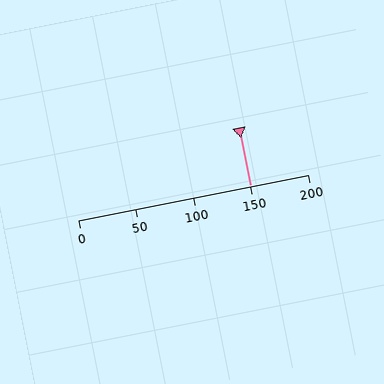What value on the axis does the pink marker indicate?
The marker indicates approximately 150.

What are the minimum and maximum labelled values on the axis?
The axis runs from 0 to 200.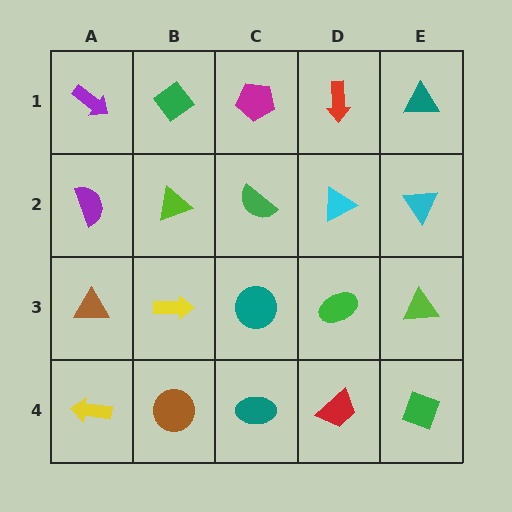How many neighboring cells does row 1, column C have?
3.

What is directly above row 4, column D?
A green ellipse.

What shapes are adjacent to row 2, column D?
A red arrow (row 1, column D), a green ellipse (row 3, column D), a green semicircle (row 2, column C), a cyan triangle (row 2, column E).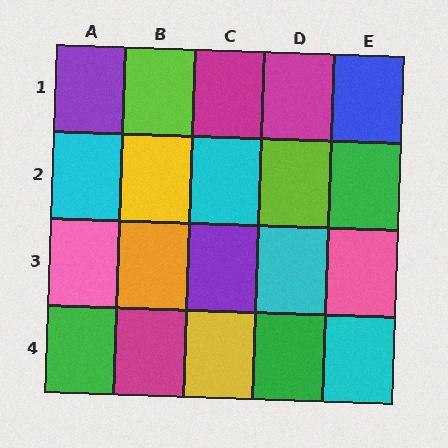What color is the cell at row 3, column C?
Purple.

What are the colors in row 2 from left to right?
Cyan, yellow, cyan, lime, green.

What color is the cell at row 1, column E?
Blue.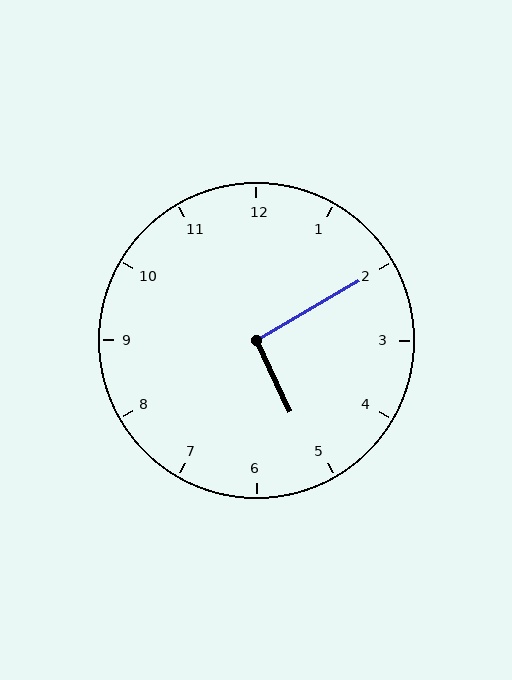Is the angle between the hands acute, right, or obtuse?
It is right.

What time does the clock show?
5:10.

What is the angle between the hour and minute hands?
Approximately 95 degrees.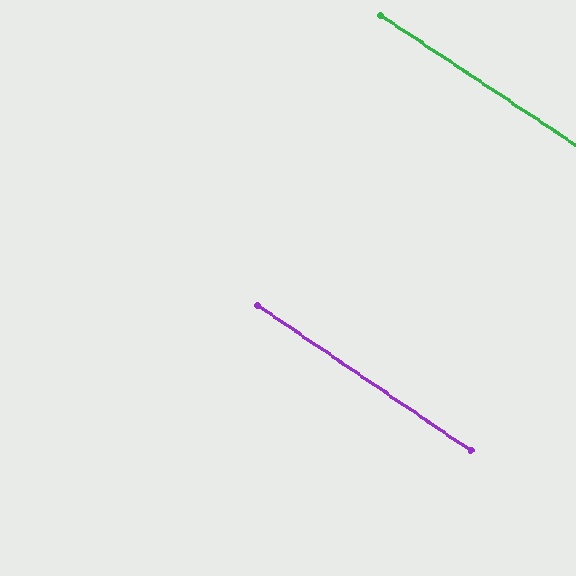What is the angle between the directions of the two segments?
Approximately 1 degree.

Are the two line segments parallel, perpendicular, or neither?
Parallel — their directions differ by only 0.5°.